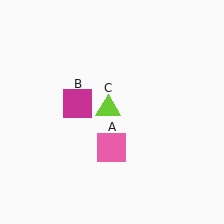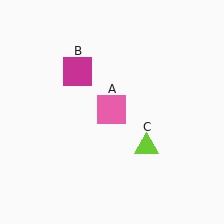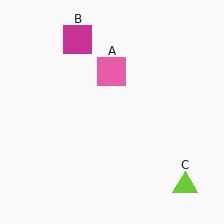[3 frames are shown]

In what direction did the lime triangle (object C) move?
The lime triangle (object C) moved down and to the right.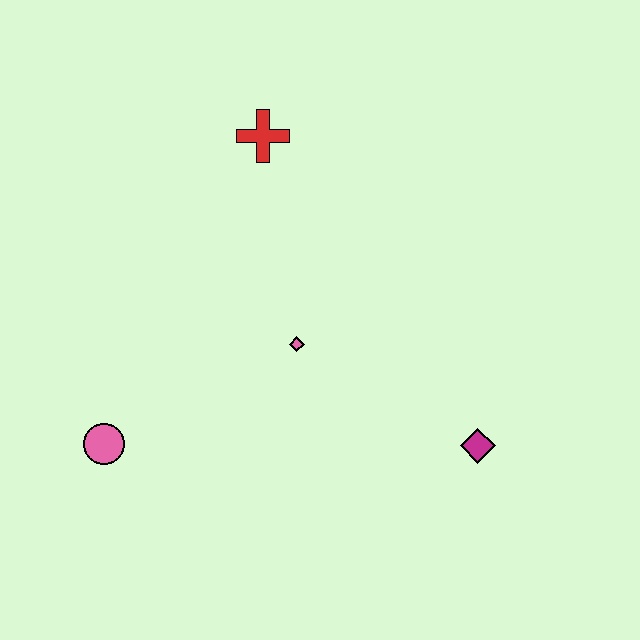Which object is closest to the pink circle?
The pink diamond is closest to the pink circle.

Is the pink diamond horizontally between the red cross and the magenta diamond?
Yes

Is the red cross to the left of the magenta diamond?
Yes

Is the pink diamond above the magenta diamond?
Yes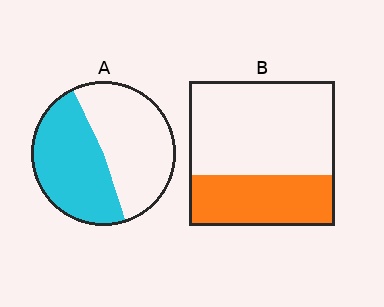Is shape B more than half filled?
No.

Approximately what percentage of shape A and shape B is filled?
A is approximately 50% and B is approximately 35%.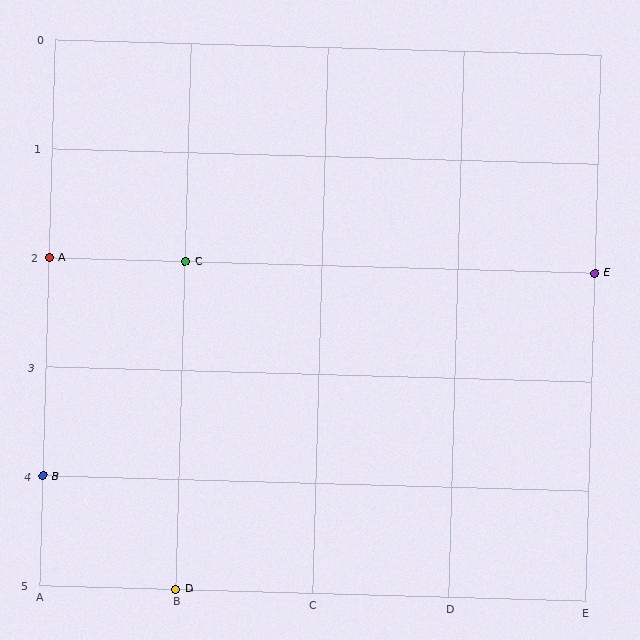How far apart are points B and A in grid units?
Points B and A are 2 rows apart.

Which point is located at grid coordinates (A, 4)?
Point B is at (A, 4).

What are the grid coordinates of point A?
Point A is at grid coordinates (A, 2).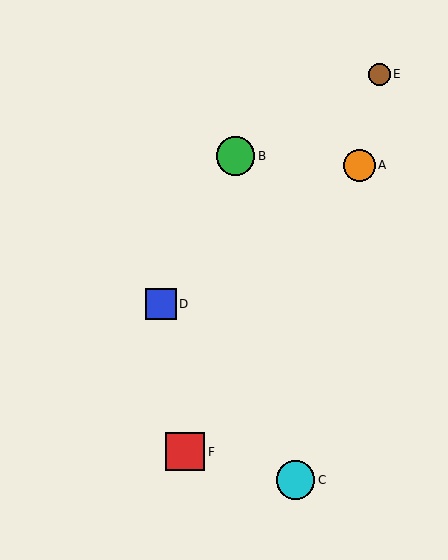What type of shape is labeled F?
Shape F is a red square.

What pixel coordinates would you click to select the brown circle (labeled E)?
Click at (379, 74) to select the brown circle E.